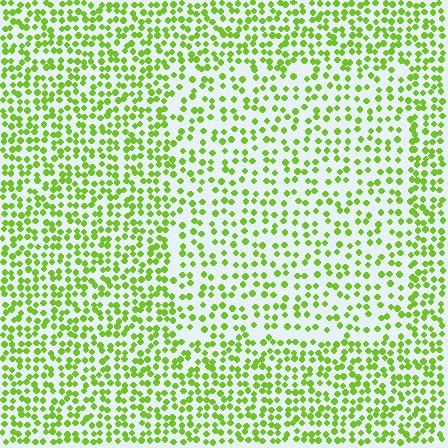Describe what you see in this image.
The image contains small lime elements arranged at two different densities. A rectangle-shaped region is visible where the elements are less densely packed than the surrounding area.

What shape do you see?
I see a rectangle.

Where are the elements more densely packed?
The elements are more densely packed outside the rectangle boundary.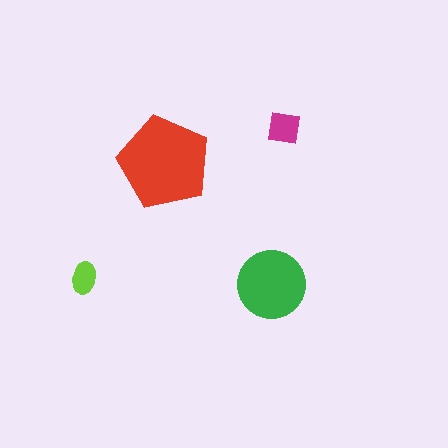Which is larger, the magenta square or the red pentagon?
The red pentagon.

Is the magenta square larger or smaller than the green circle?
Smaller.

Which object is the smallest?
The lime ellipse.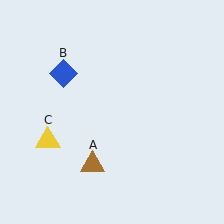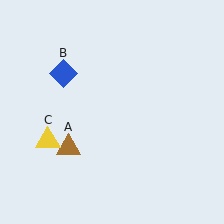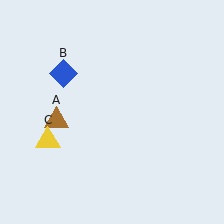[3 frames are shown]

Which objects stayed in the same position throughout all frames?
Blue diamond (object B) and yellow triangle (object C) remained stationary.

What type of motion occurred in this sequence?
The brown triangle (object A) rotated clockwise around the center of the scene.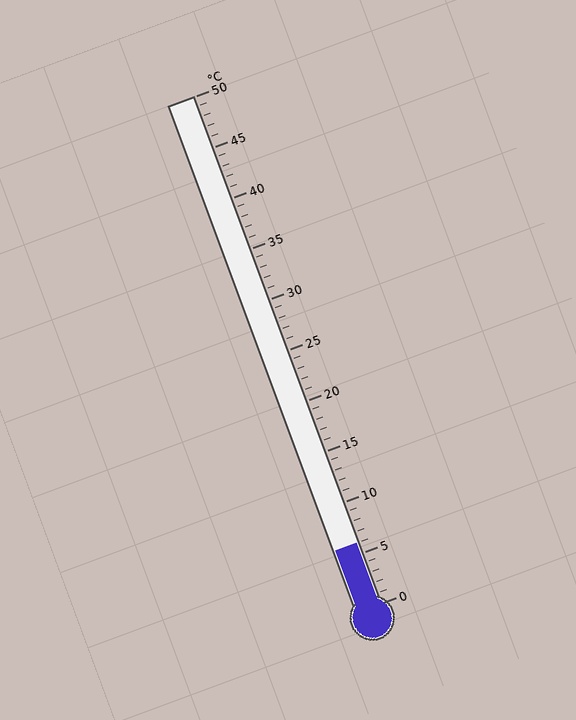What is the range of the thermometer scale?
The thermometer scale ranges from 0°C to 50°C.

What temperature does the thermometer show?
The thermometer shows approximately 6°C.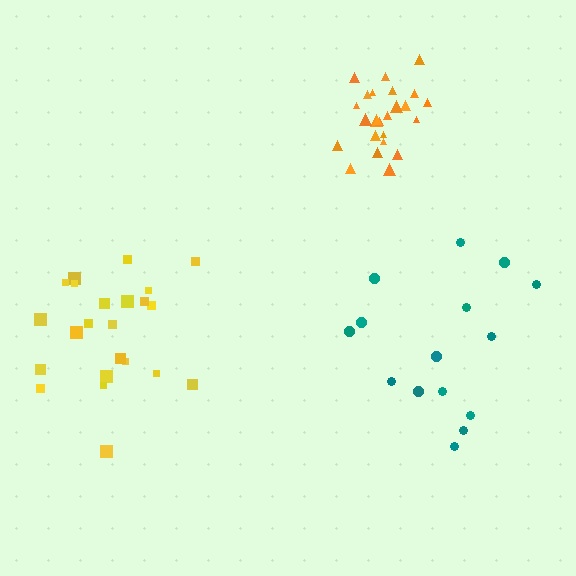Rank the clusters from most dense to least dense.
orange, yellow, teal.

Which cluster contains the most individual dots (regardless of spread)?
Orange (25).